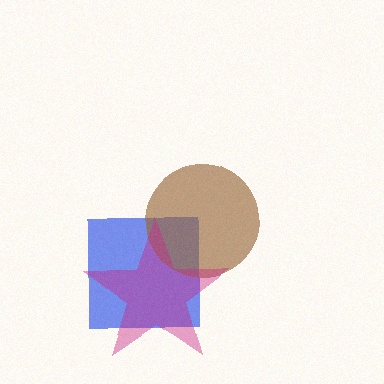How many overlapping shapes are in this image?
There are 3 overlapping shapes in the image.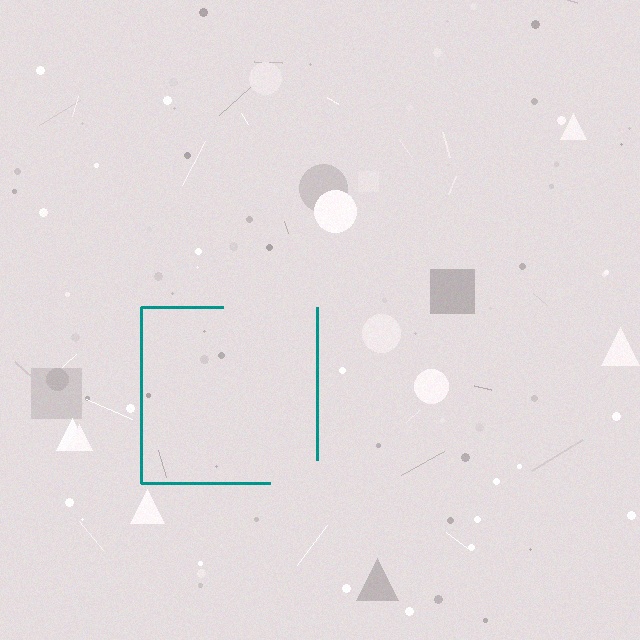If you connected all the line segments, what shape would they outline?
They would outline a square.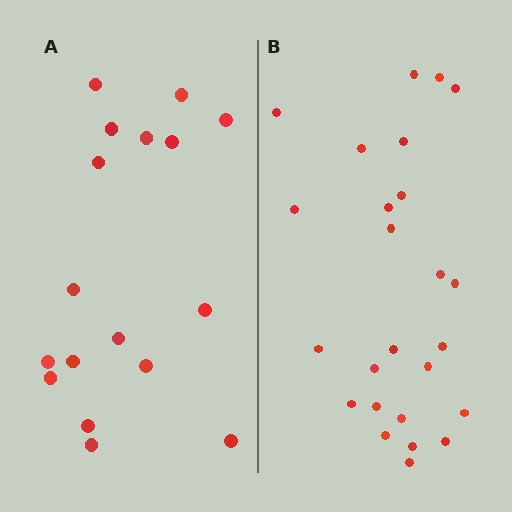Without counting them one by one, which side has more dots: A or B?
Region B (the right region) has more dots.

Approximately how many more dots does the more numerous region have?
Region B has roughly 8 or so more dots than region A.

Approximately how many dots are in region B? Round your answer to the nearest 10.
About 20 dots. (The exact count is 25, which rounds to 20.)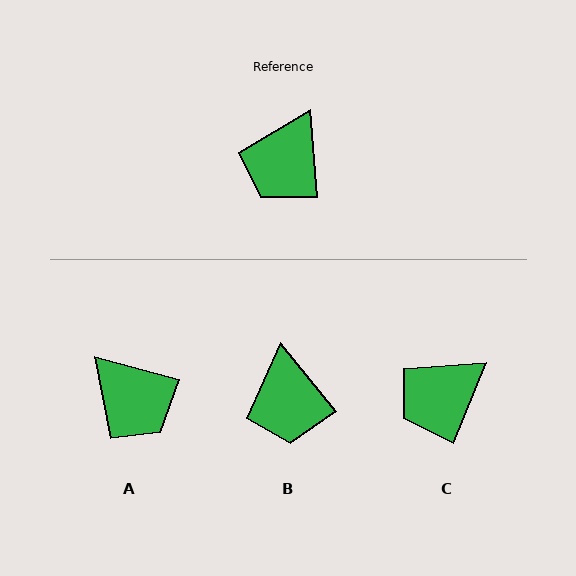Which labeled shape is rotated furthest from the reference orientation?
A, about 70 degrees away.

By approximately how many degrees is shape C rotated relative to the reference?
Approximately 27 degrees clockwise.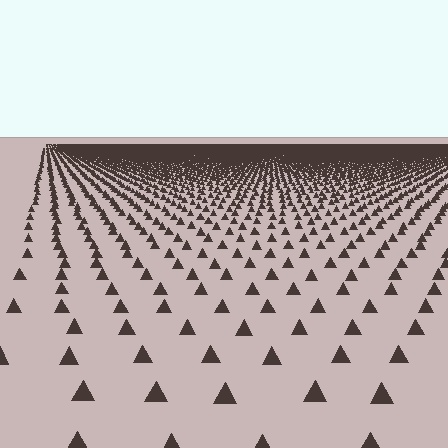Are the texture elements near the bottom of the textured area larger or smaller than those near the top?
Larger. Near the bottom, elements are closer to the viewer and appear at a bigger on-screen size.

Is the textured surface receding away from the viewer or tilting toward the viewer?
The surface is receding away from the viewer. Texture elements get smaller and denser toward the top.